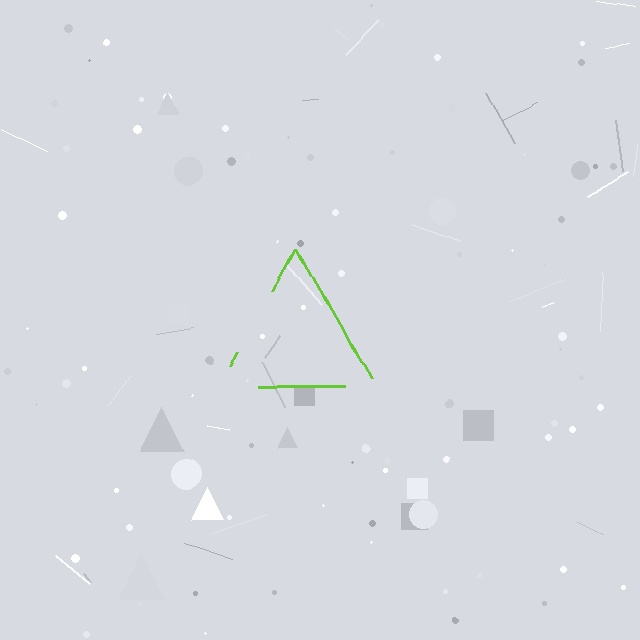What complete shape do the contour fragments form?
The contour fragments form a triangle.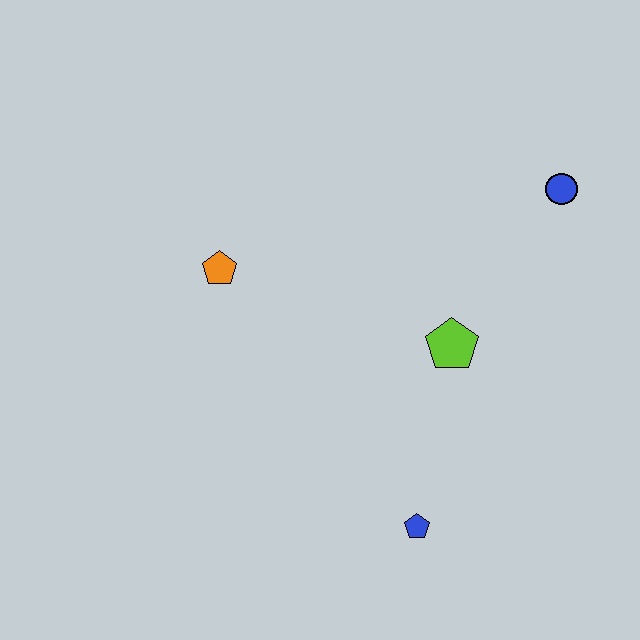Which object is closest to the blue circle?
The lime pentagon is closest to the blue circle.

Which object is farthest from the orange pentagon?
The blue circle is farthest from the orange pentagon.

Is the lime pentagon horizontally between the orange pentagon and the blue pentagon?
No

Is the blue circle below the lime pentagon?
No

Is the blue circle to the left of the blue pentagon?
No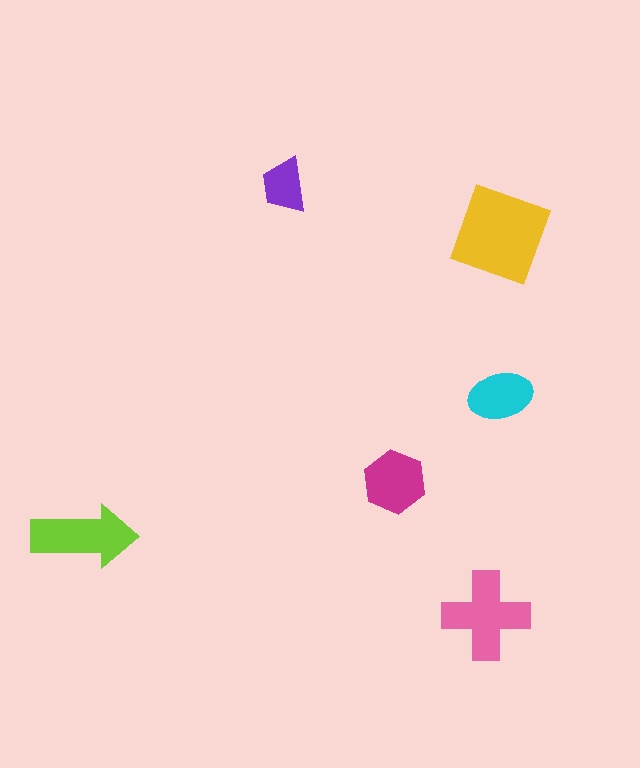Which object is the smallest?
The purple trapezoid.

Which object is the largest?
The yellow square.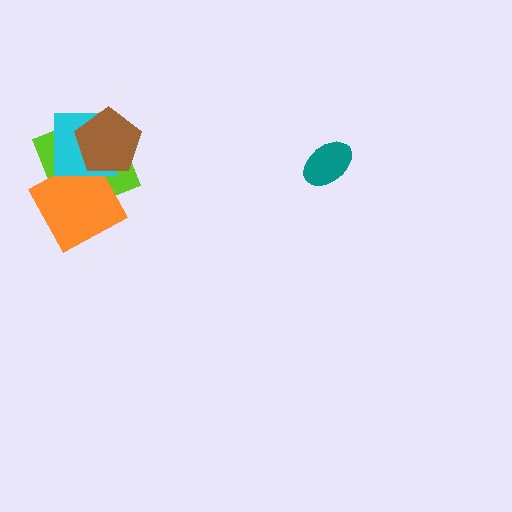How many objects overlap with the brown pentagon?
2 objects overlap with the brown pentagon.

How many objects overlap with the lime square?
3 objects overlap with the lime square.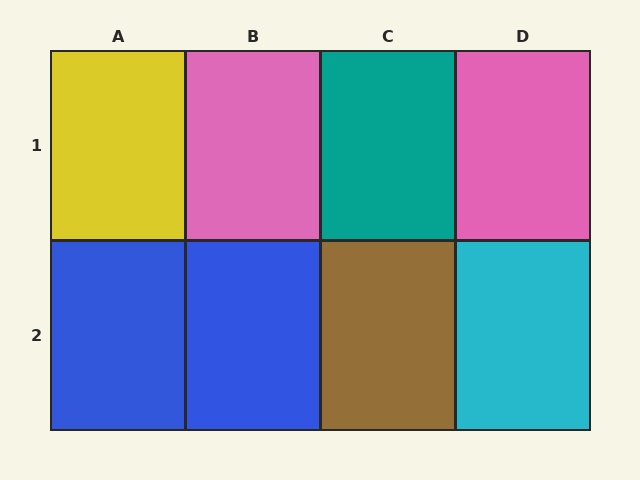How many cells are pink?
2 cells are pink.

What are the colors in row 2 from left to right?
Blue, blue, brown, cyan.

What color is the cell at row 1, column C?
Teal.